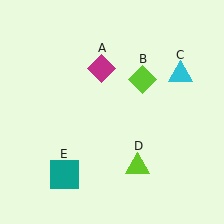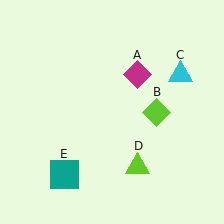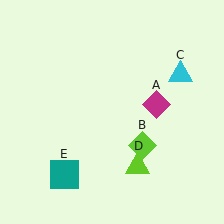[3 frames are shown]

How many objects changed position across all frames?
2 objects changed position: magenta diamond (object A), lime diamond (object B).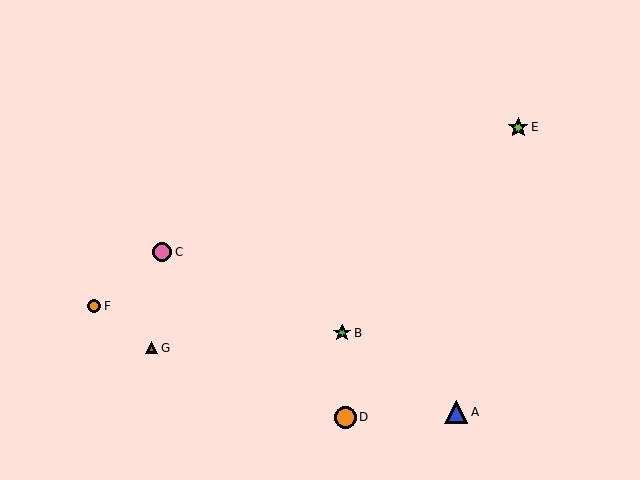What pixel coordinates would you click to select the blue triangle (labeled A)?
Click at (456, 412) to select the blue triangle A.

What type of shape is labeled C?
Shape C is a pink circle.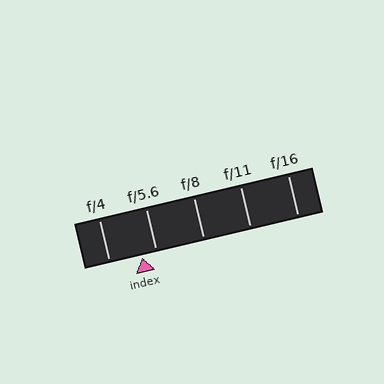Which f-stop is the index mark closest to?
The index mark is closest to f/5.6.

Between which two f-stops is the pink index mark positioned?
The index mark is between f/4 and f/5.6.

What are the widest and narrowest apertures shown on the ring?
The widest aperture shown is f/4 and the narrowest is f/16.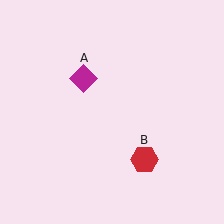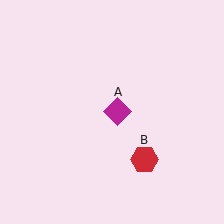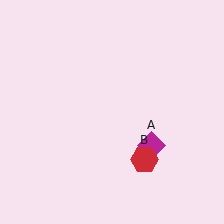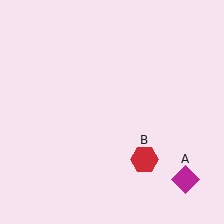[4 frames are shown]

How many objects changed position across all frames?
1 object changed position: magenta diamond (object A).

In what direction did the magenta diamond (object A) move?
The magenta diamond (object A) moved down and to the right.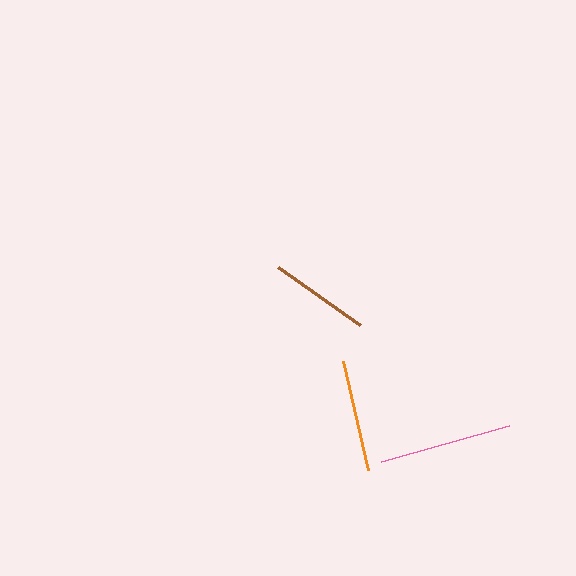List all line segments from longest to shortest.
From longest to shortest: pink, orange, brown.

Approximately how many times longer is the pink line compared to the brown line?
The pink line is approximately 1.3 times the length of the brown line.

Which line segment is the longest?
The pink line is the longest at approximately 133 pixels.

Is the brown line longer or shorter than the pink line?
The pink line is longer than the brown line.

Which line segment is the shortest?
The brown line is the shortest at approximately 100 pixels.